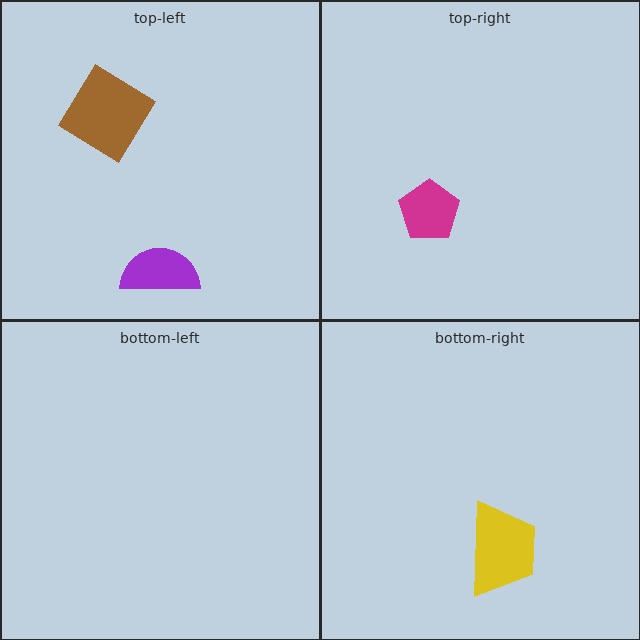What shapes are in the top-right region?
The magenta pentagon.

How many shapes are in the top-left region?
2.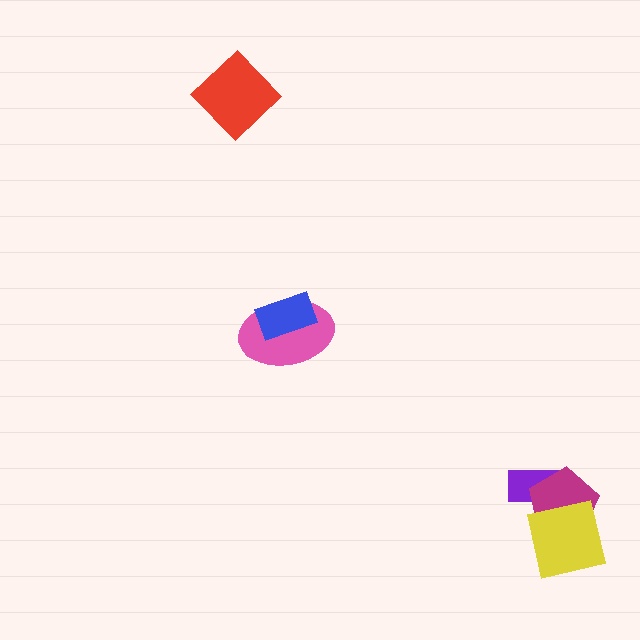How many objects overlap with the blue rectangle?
1 object overlaps with the blue rectangle.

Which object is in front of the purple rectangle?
The magenta pentagon is in front of the purple rectangle.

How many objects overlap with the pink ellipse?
1 object overlaps with the pink ellipse.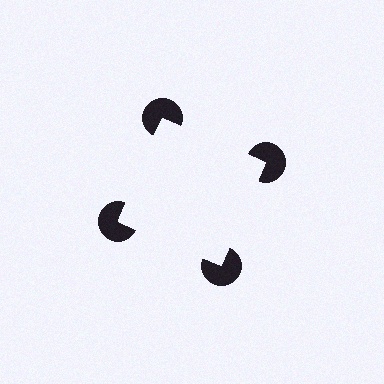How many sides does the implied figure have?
4 sides.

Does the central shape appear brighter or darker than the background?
It typically appears slightly brighter than the background, even though no actual brightness change is drawn.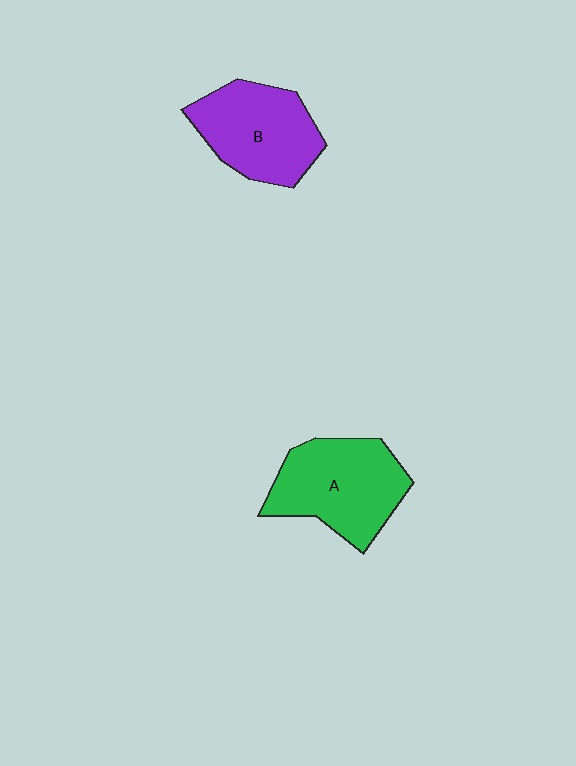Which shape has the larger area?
Shape A (green).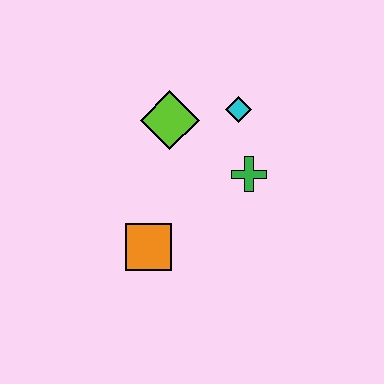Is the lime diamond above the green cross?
Yes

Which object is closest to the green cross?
The cyan diamond is closest to the green cross.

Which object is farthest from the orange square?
The cyan diamond is farthest from the orange square.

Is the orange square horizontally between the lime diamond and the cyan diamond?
No